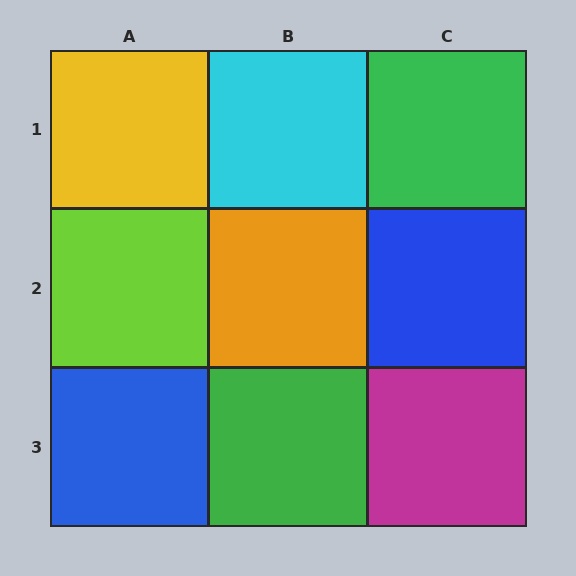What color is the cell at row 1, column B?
Cyan.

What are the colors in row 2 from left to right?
Lime, orange, blue.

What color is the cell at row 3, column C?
Magenta.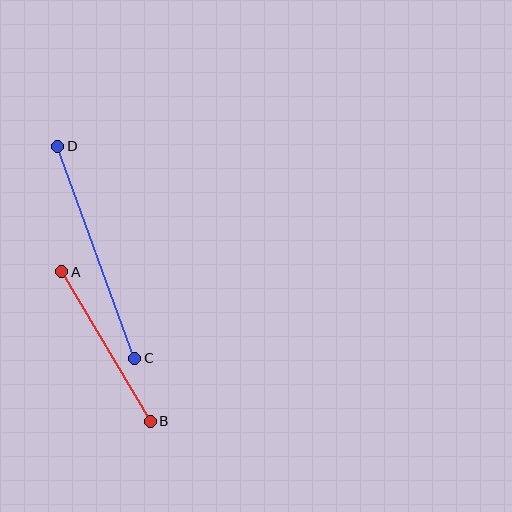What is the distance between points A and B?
The distance is approximately 173 pixels.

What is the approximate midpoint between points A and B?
The midpoint is at approximately (106, 347) pixels.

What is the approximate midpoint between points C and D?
The midpoint is at approximately (96, 252) pixels.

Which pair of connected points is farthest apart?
Points C and D are farthest apart.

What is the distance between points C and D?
The distance is approximately 226 pixels.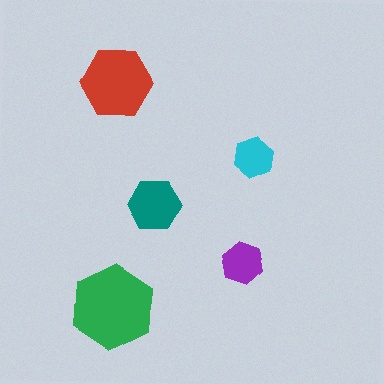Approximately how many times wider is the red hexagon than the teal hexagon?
About 1.5 times wider.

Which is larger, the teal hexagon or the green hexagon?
The green one.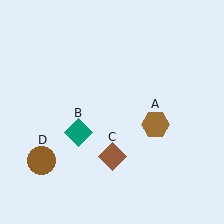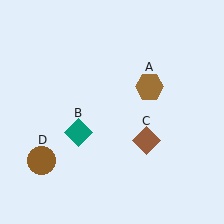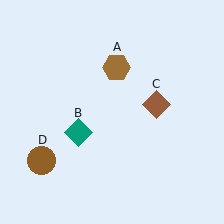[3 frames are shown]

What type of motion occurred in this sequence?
The brown hexagon (object A), brown diamond (object C) rotated counterclockwise around the center of the scene.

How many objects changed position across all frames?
2 objects changed position: brown hexagon (object A), brown diamond (object C).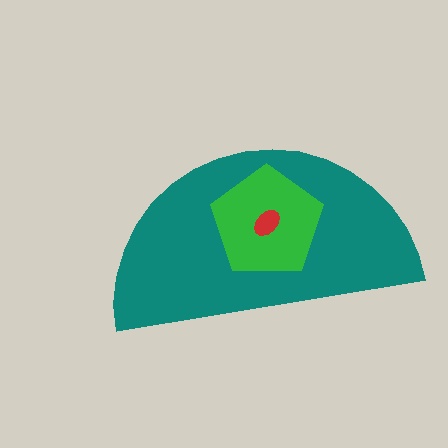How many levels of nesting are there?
3.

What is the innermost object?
The red ellipse.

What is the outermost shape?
The teal semicircle.